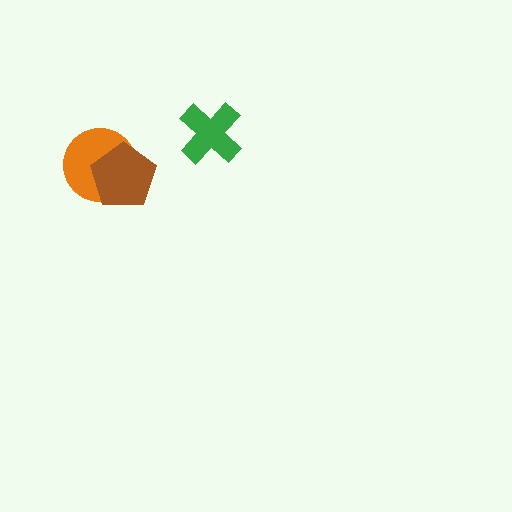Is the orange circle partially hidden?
Yes, it is partially covered by another shape.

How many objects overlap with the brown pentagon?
1 object overlaps with the brown pentagon.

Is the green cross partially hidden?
No, no other shape covers it.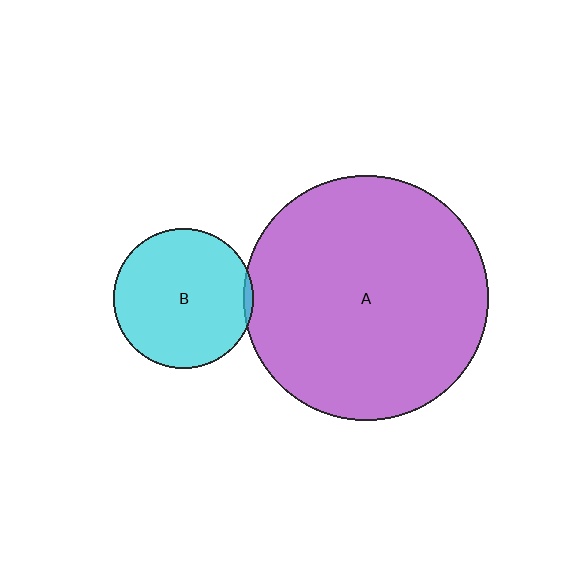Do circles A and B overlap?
Yes.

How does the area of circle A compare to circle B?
Approximately 3.1 times.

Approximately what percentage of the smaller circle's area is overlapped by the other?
Approximately 5%.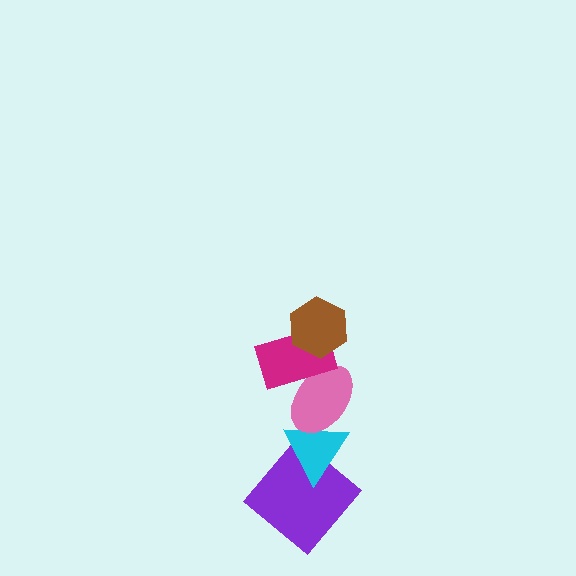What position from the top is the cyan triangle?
The cyan triangle is 4th from the top.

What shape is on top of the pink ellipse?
The magenta rectangle is on top of the pink ellipse.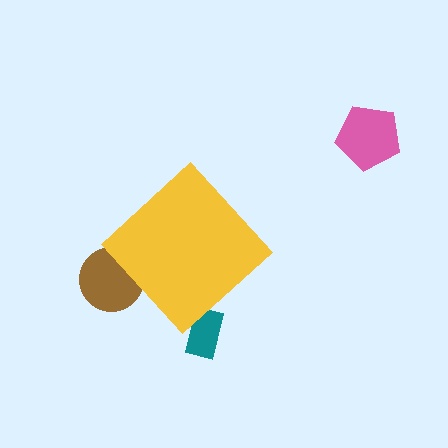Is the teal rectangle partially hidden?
Yes, the teal rectangle is partially hidden behind the yellow diamond.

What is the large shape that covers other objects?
A yellow diamond.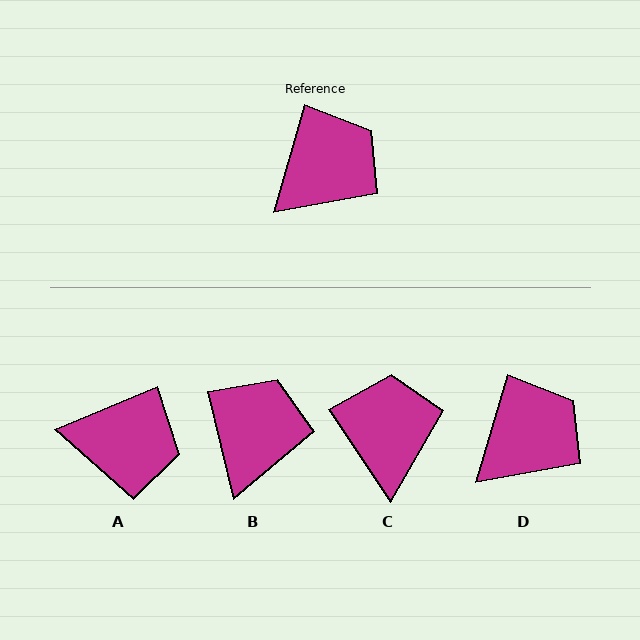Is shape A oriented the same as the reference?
No, it is off by about 51 degrees.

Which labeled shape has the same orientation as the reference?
D.